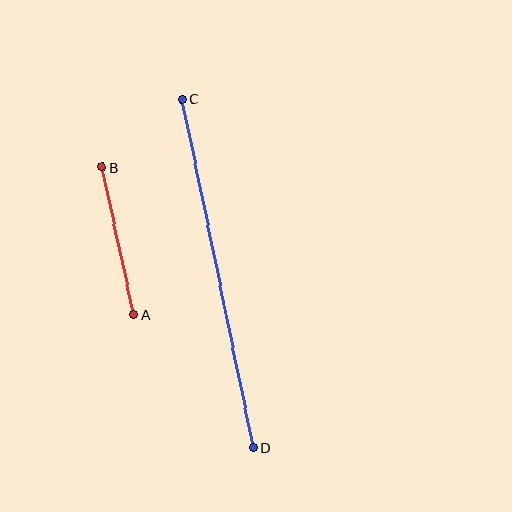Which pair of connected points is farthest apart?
Points C and D are farthest apart.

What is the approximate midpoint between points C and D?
The midpoint is at approximately (218, 273) pixels.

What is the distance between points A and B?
The distance is approximately 151 pixels.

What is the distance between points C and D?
The distance is approximately 356 pixels.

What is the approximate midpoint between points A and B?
The midpoint is at approximately (118, 241) pixels.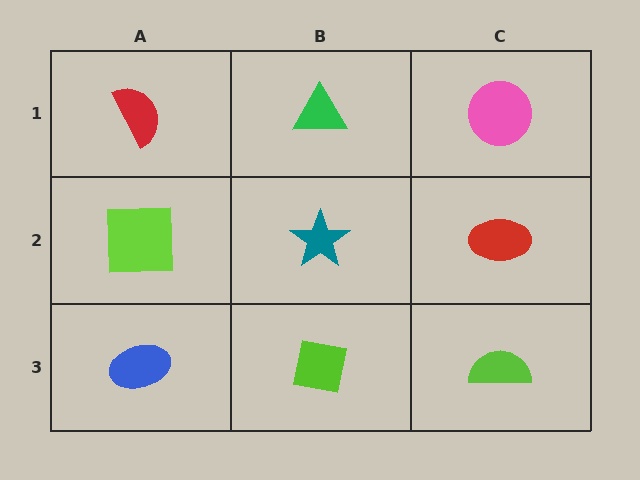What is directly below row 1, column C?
A red ellipse.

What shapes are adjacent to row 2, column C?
A pink circle (row 1, column C), a lime semicircle (row 3, column C), a teal star (row 2, column B).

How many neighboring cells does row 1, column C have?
2.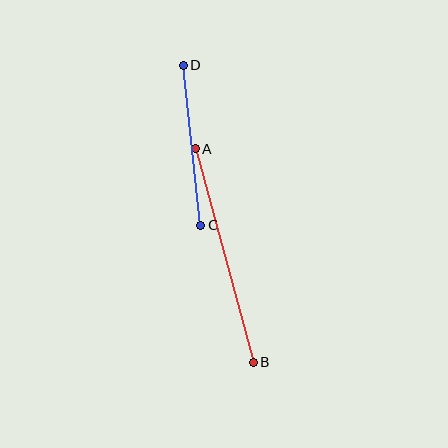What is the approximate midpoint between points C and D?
The midpoint is at approximately (192, 145) pixels.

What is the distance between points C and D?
The distance is approximately 161 pixels.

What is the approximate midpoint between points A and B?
The midpoint is at approximately (224, 255) pixels.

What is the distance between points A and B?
The distance is approximately 221 pixels.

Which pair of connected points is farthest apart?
Points A and B are farthest apart.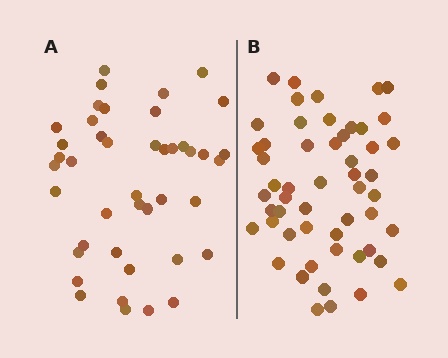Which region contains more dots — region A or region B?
Region B (the right region) has more dots.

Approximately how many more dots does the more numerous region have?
Region B has roughly 10 or so more dots than region A.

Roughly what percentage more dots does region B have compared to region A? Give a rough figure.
About 25% more.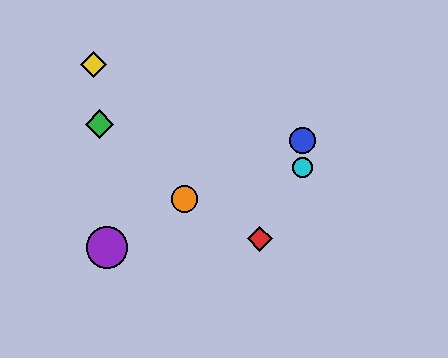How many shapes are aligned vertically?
2 shapes (the blue circle, the cyan circle) are aligned vertically.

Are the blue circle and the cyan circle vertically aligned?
Yes, both are at x≈302.